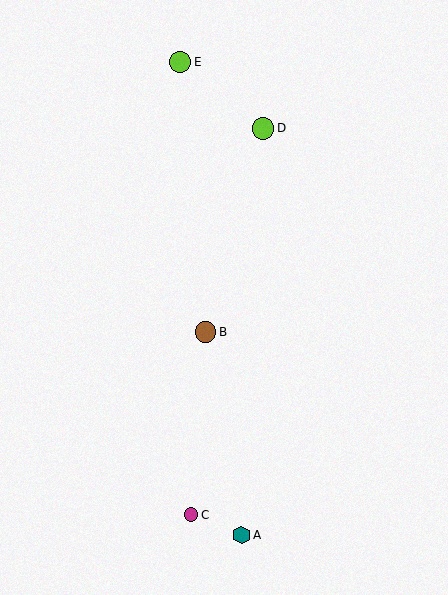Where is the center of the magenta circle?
The center of the magenta circle is at (191, 515).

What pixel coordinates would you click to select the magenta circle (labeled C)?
Click at (191, 515) to select the magenta circle C.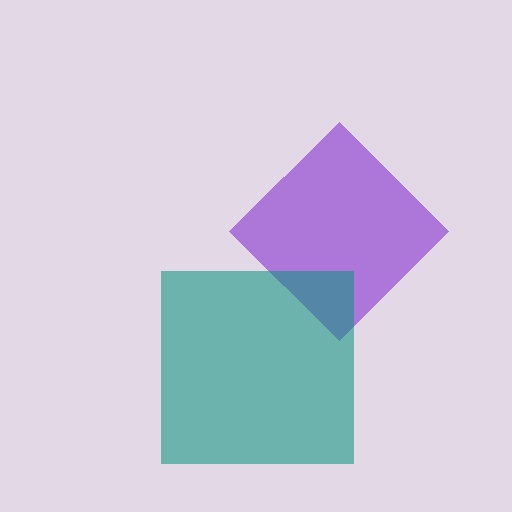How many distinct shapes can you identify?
There are 2 distinct shapes: a purple diamond, a teal square.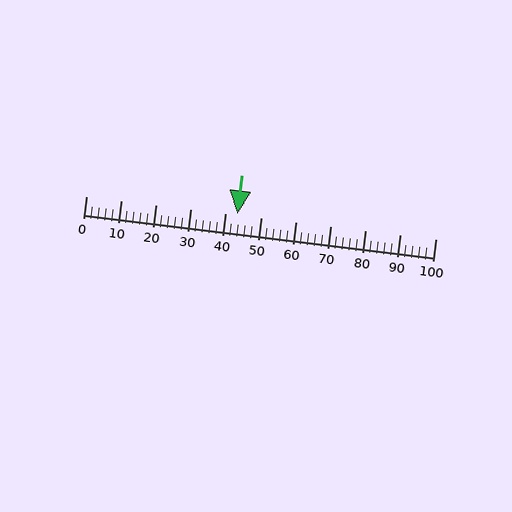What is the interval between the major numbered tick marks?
The major tick marks are spaced 10 units apart.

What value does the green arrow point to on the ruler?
The green arrow points to approximately 43.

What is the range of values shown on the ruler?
The ruler shows values from 0 to 100.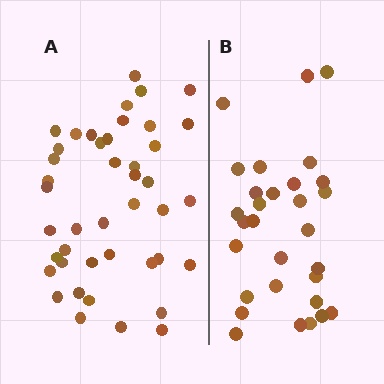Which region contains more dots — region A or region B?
Region A (the left region) has more dots.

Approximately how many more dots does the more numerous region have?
Region A has approximately 15 more dots than region B.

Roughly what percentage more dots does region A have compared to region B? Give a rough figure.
About 45% more.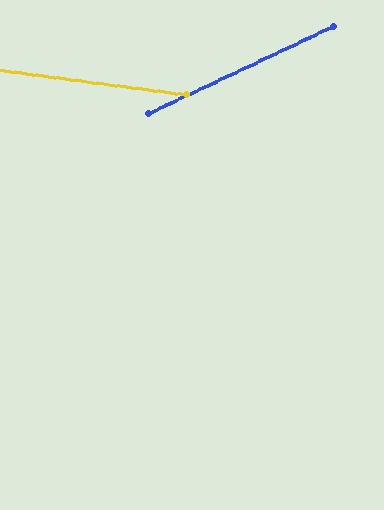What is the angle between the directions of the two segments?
Approximately 33 degrees.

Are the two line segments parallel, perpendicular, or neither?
Neither parallel nor perpendicular — they differ by about 33°.